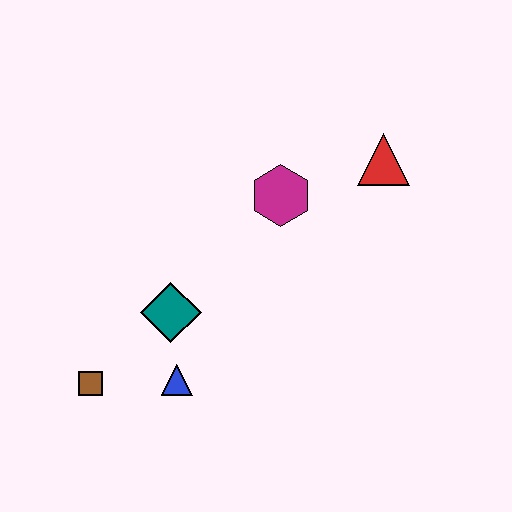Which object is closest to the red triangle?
The magenta hexagon is closest to the red triangle.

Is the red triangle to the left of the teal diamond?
No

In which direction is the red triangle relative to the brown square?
The red triangle is to the right of the brown square.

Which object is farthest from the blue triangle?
The red triangle is farthest from the blue triangle.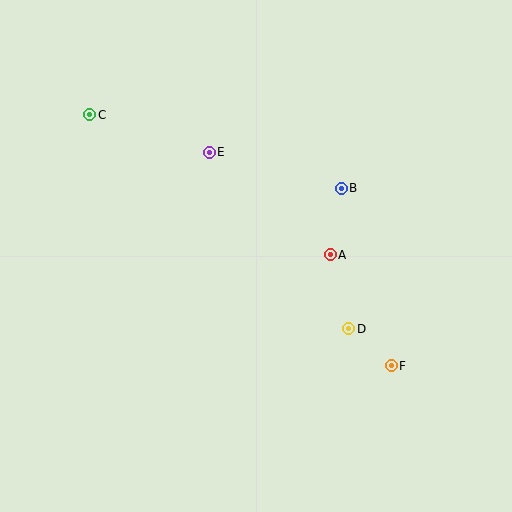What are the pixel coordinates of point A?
Point A is at (330, 255).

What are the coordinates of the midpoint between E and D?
The midpoint between E and D is at (279, 241).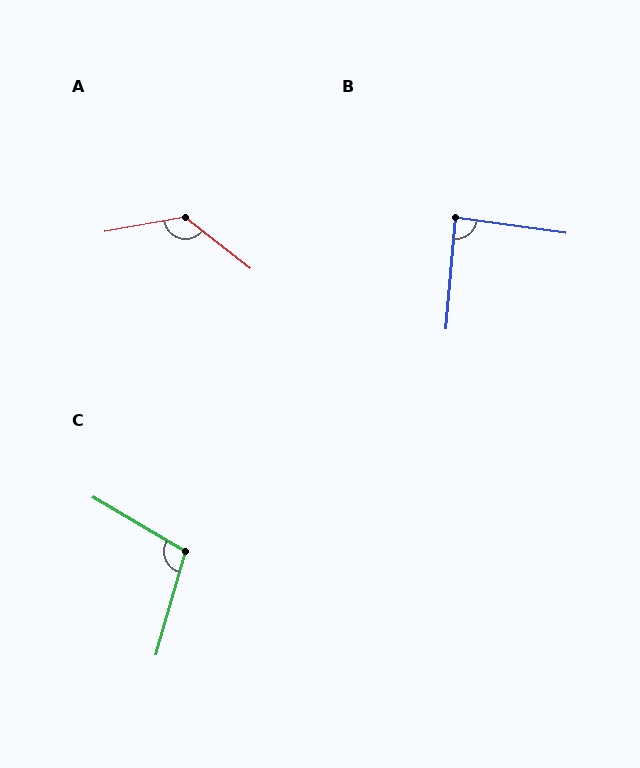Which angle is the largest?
A, at approximately 132 degrees.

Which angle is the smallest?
B, at approximately 87 degrees.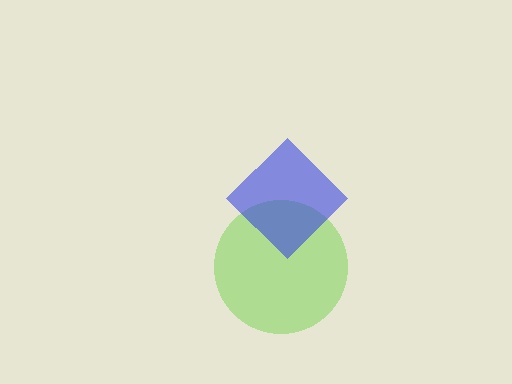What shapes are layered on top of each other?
The layered shapes are: a lime circle, a blue diamond.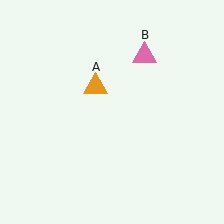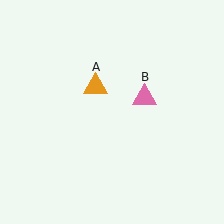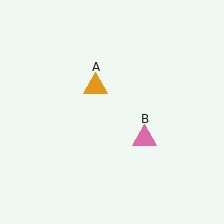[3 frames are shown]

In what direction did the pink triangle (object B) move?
The pink triangle (object B) moved down.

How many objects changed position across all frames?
1 object changed position: pink triangle (object B).